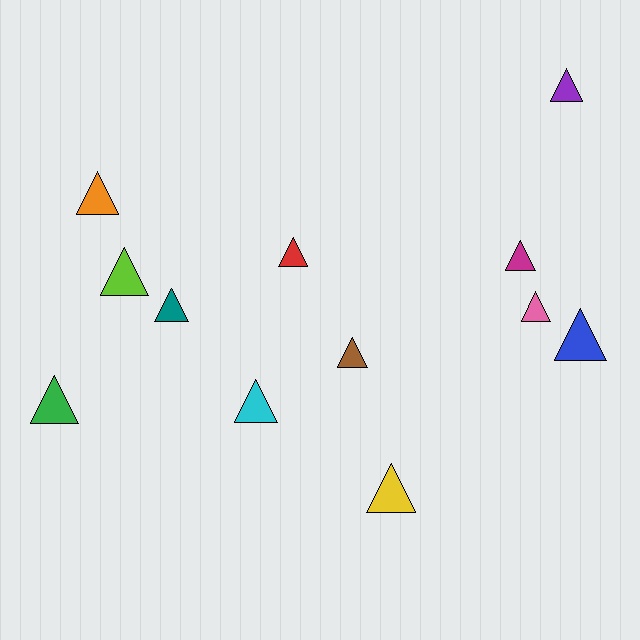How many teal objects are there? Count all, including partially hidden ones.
There is 1 teal object.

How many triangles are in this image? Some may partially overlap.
There are 12 triangles.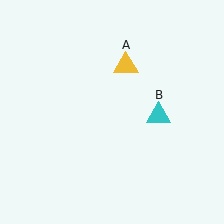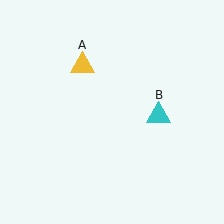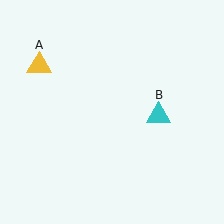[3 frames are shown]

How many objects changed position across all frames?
1 object changed position: yellow triangle (object A).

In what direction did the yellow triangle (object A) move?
The yellow triangle (object A) moved left.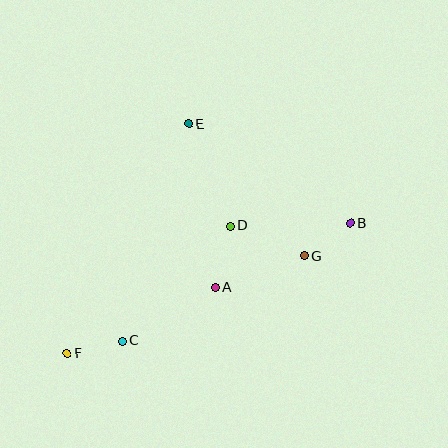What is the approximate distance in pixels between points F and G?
The distance between F and G is approximately 256 pixels.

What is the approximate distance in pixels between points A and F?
The distance between A and F is approximately 162 pixels.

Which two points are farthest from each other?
Points B and F are farthest from each other.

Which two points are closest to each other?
Points B and G are closest to each other.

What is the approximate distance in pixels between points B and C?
The distance between B and C is approximately 256 pixels.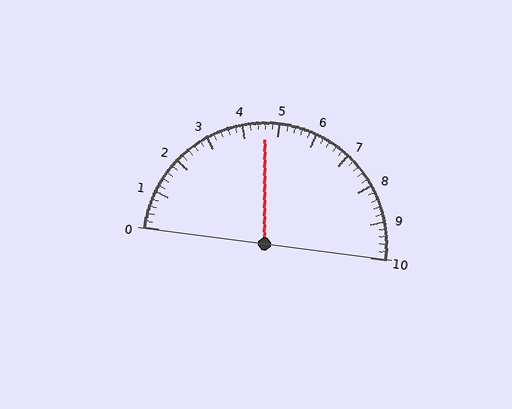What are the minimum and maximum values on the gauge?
The gauge ranges from 0 to 10.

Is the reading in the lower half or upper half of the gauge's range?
The reading is in the lower half of the range (0 to 10).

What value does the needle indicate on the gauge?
The needle indicates approximately 4.6.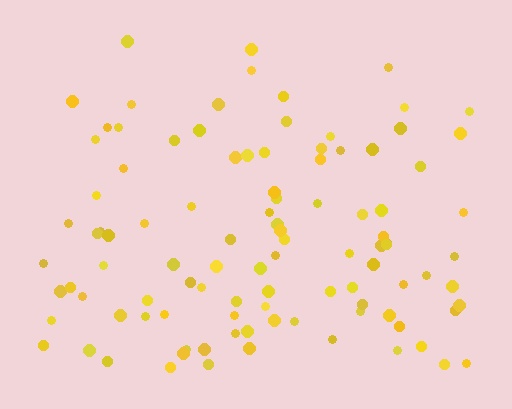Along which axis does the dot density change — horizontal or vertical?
Vertical.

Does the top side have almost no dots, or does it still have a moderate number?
Still a moderate number, just noticeably fewer than the bottom.